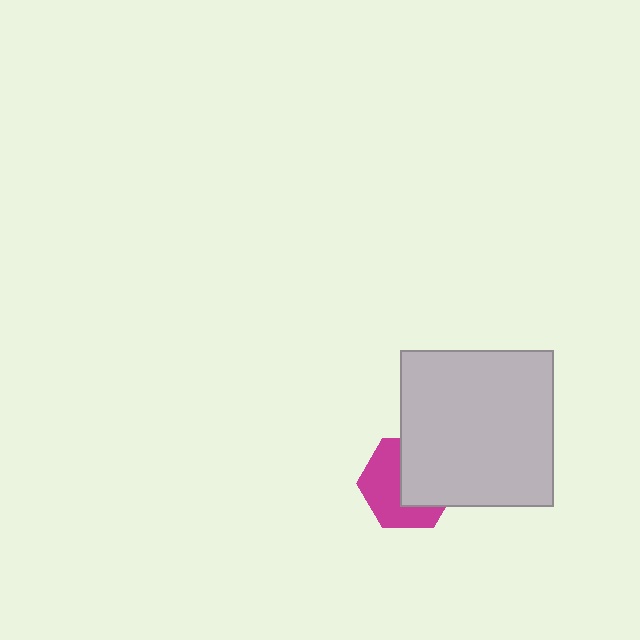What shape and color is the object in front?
The object in front is a light gray rectangle.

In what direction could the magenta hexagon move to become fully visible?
The magenta hexagon could move toward the lower-left. That would shift it out from behind the light gray rectangle entirely.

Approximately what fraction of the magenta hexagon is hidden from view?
Roughly 49% of the magenta hexagon is hidden behind the light gray rectangle.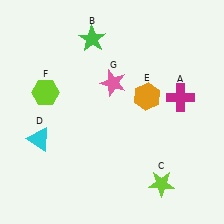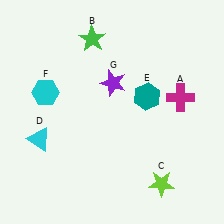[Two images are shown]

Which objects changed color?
E changed from orange to teal. F changed from lime to cyan. G changed from pink to purple.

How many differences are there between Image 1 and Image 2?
There are 3 differences between the two images.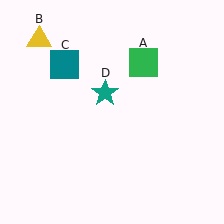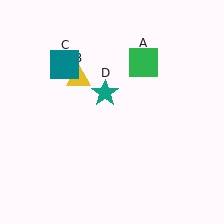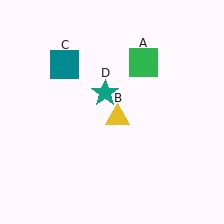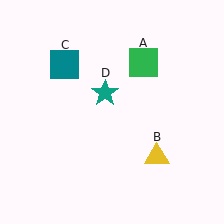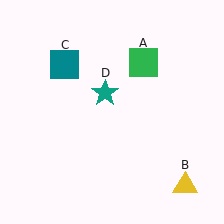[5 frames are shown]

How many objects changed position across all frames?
1 object changed position: yellow triangle (object B).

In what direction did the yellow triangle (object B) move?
The yellow triangle (object B) moved down and to the right.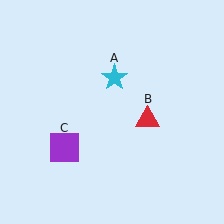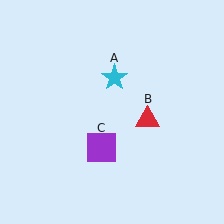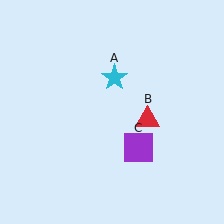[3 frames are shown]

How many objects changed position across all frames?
1 object changed position: purple square (object C).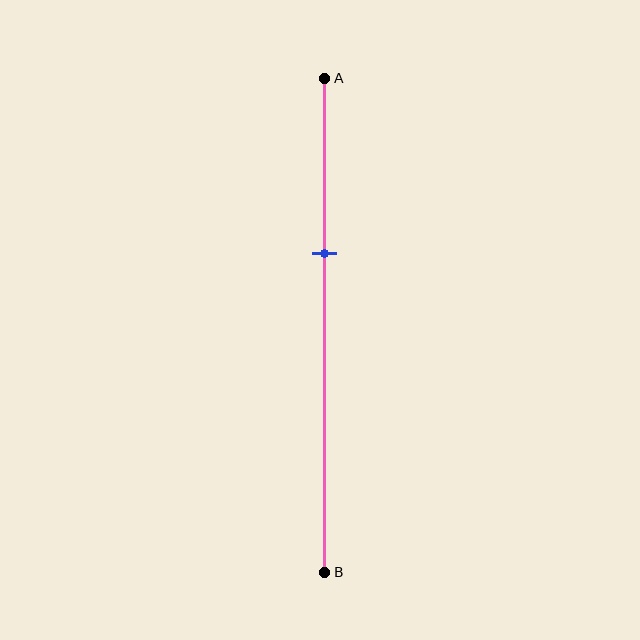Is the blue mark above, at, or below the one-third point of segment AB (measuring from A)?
The blue mark is approximately at the one-third point of segment AB.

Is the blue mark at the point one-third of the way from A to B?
Yes, the mark is approximately at the one-third point.